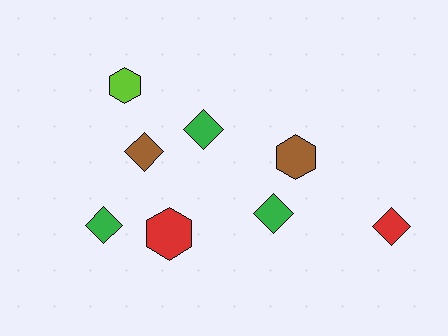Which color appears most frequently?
Green, with 3 objects.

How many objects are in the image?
There are 8 objects.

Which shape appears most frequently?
Diamond, with 5 objects.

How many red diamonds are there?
There is 1 red diamond.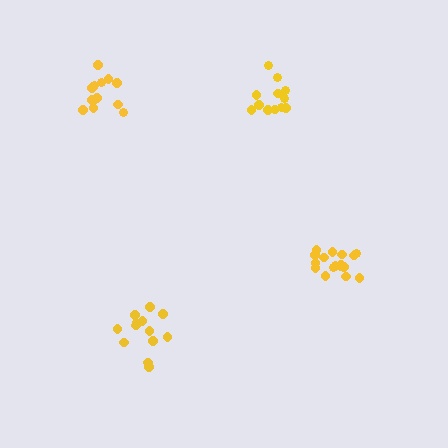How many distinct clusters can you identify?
There are 4 distinct clusters.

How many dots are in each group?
Group 1: 13 dots, Group 2: 17 dots, Group 3: 12 dots, Group 4: 13 dots (55 total).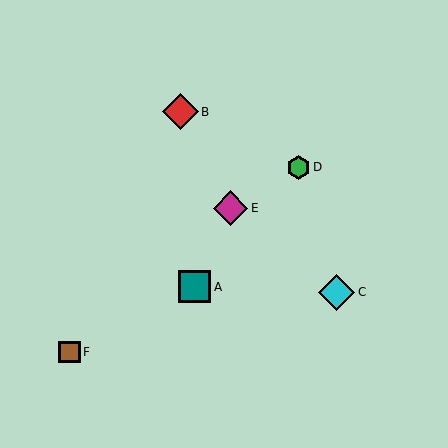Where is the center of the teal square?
The center of the teal square is at (195, 287).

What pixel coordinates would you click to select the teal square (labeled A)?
Click at (195, 287) to select the teal square A.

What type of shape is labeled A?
Shape A is a teal square.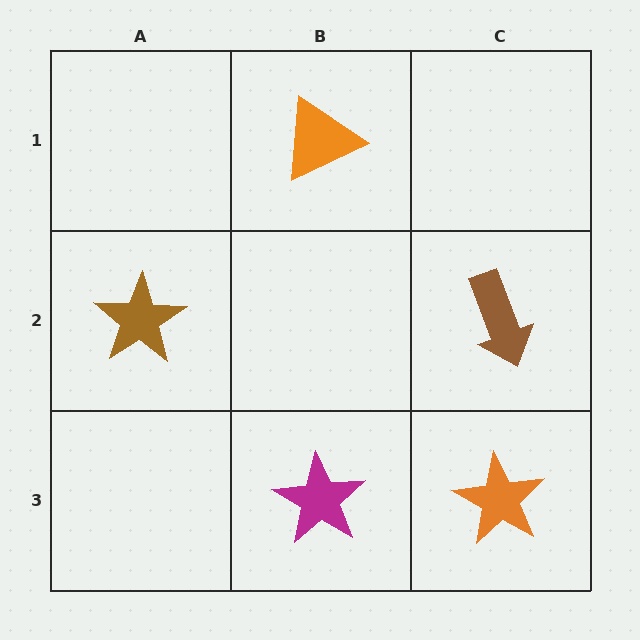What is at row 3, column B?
A magenta star.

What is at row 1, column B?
An orange triangle.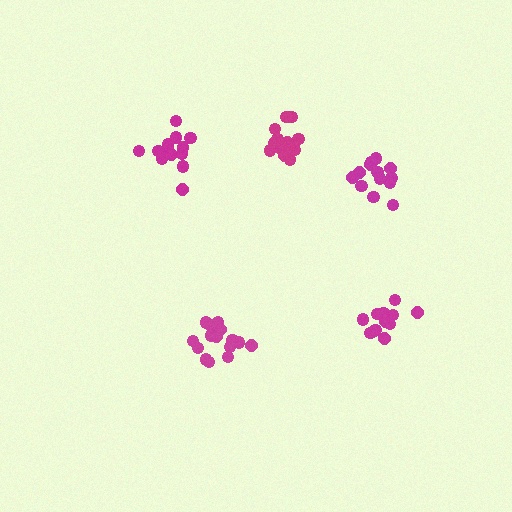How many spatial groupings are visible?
There are 5 spatial groupings.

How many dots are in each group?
Group 1: 17 dots, Group 2: 14 dots, Group 3: 13 dots, Group 4: 16 dots, Group 5: 15 dots (75 total).